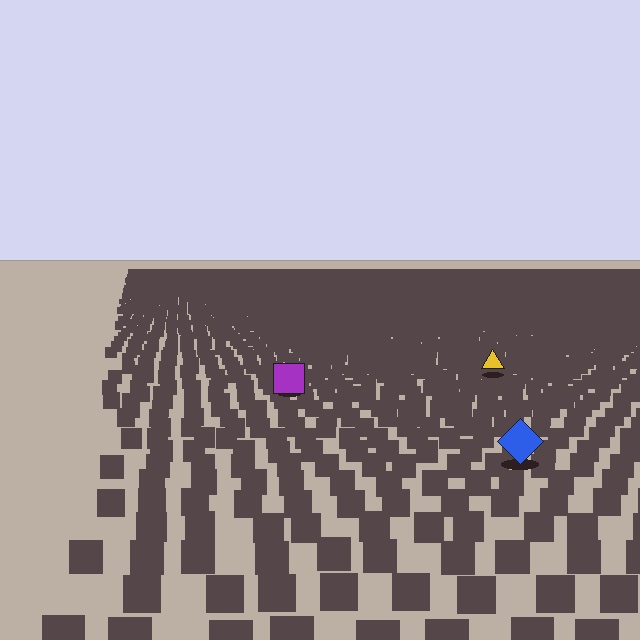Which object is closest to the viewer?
The blue diamond is closest. The texture marks near it are larger and more spread out.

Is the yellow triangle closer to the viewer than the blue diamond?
No. The blue diamond is closer — you can tell from the texture gradient: the ground texture is coarser near it.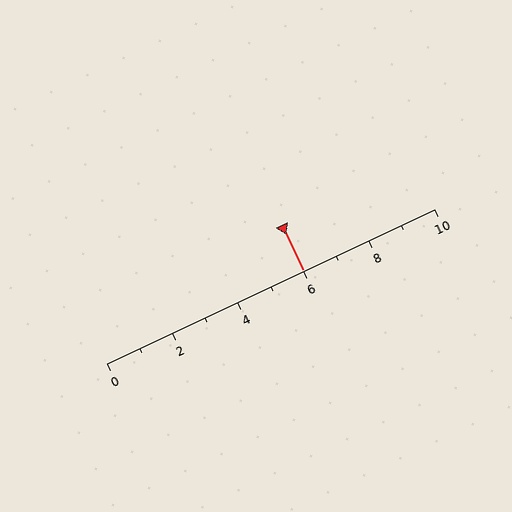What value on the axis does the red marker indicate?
The marker indicates approximately 6.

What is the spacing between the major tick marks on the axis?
The major ticks are spaced 2 apart.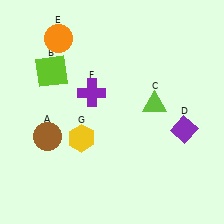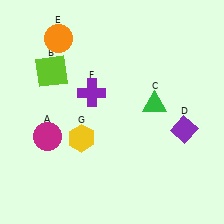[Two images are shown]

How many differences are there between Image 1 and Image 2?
There are 2 differences between the two images.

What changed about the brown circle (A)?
In Image 1, A is brown. In Image 2, it changed to magenta.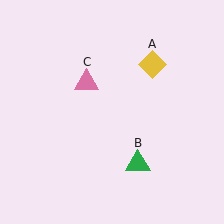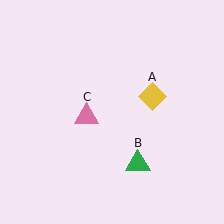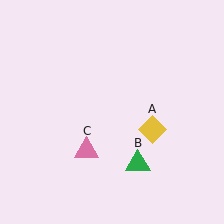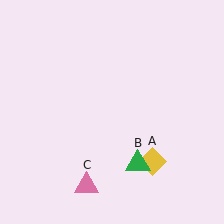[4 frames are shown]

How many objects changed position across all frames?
2 objects changed position: yellow diamond (object A), pink triangle (object C).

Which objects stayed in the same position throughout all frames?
Green triangle (object B) remained stationary.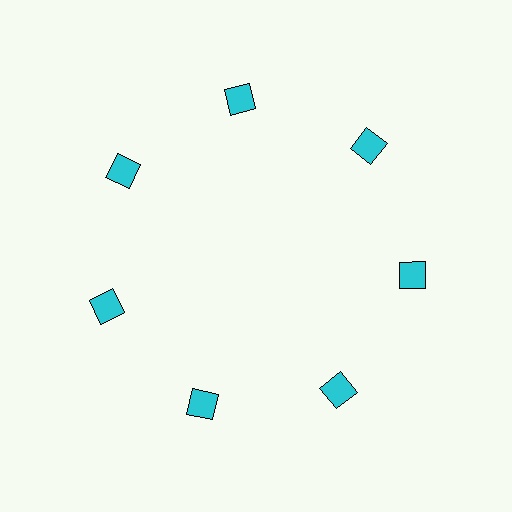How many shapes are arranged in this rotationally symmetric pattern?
There are 7 shapes, arranged in 7 groups of 1.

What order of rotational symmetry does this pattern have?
This pattern has 7-fold rotational symmetry.